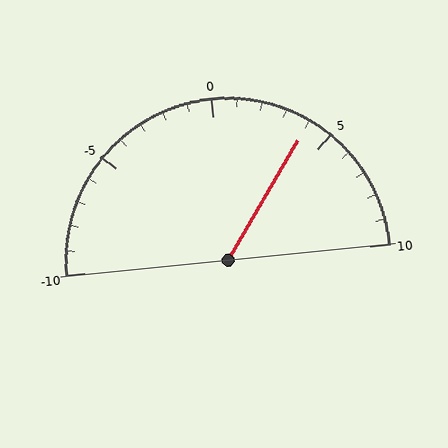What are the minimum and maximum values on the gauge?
The gauge ranges from -10 to 10.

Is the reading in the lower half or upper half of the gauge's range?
The reading is in the upper half of the range (-10 to 10).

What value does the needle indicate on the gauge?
The needle indicates approximately 4.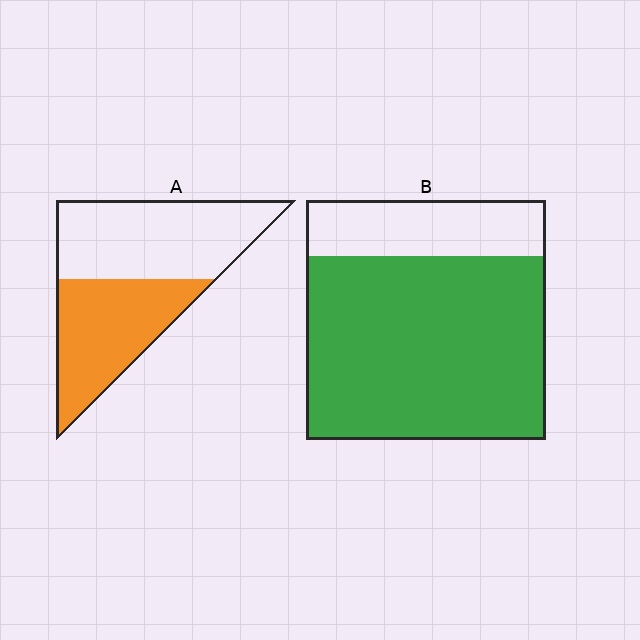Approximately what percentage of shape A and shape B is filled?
A is approximately 45% and B is approximately 75%.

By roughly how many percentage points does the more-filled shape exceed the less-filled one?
By roughly 30 percentage points (B over A).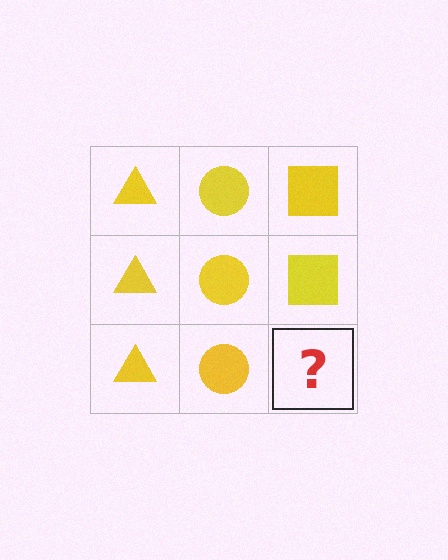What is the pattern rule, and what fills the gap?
The rule is that each column has a consistent shape. The gap should be filled with a yellow square.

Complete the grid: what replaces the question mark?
The question mark should be replaced with a yellow square.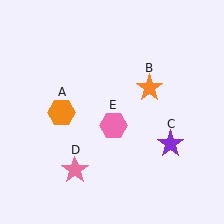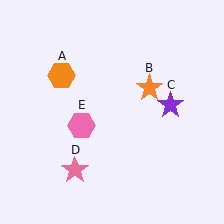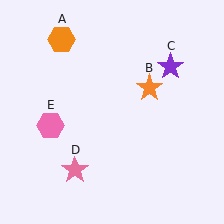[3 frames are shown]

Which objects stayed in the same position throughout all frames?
Orange star (object B) and pink star (object D) remained stationary.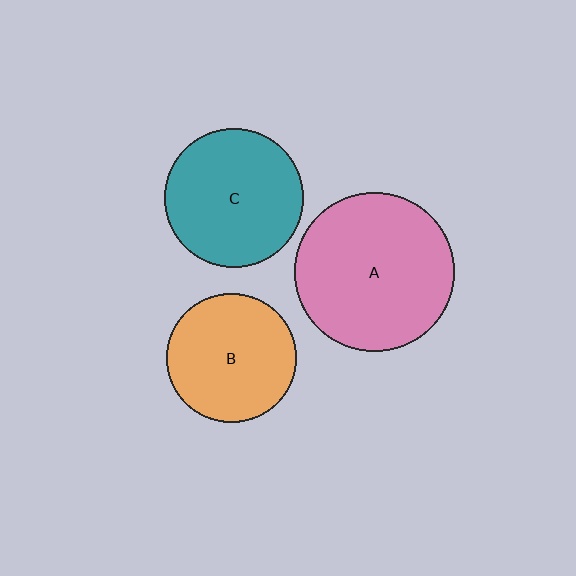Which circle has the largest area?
Circle A (pink).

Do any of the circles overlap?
No, none of the circles overlap.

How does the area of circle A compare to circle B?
Approximately 1.5 times.